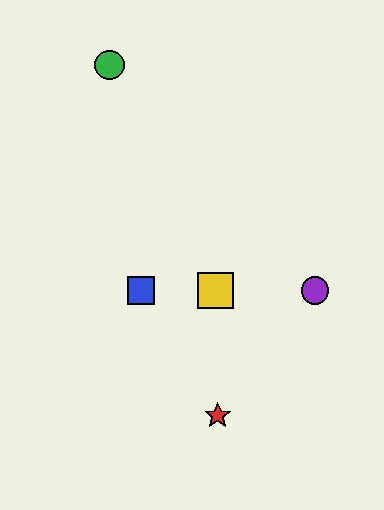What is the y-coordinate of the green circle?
The green circle is at y≈65.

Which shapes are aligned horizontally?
The blue square, the yellow square, the purple circle are aligned horizontally.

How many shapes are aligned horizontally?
3 shapes (the blue square, the yellow square, the purple circle) are aligned horizontally.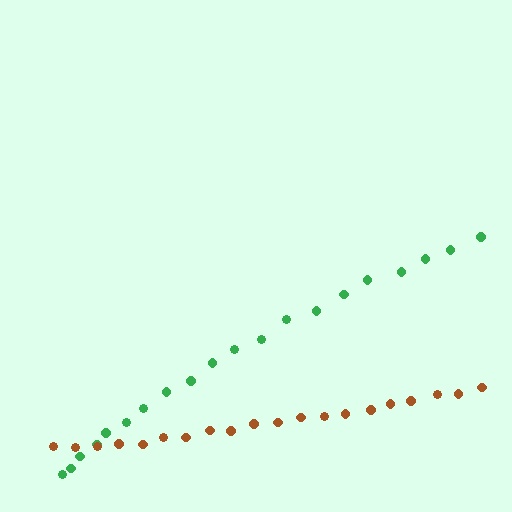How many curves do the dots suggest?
There are 2 distinct paths.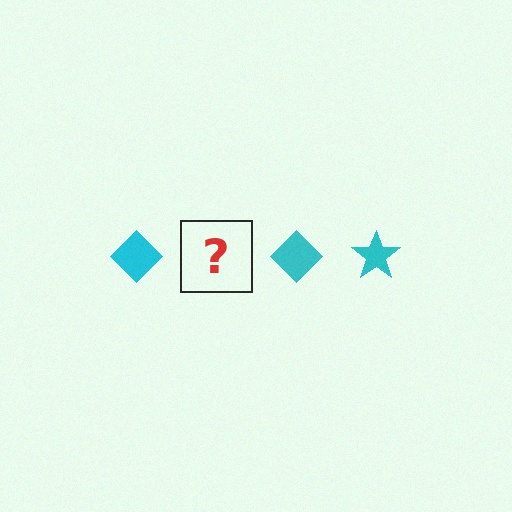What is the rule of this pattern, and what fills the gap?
The rule is that the pattern cycles through diamond, star shapes in cyan. The gap should be filled with a cyan star.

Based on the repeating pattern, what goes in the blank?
The blank should be a cyan star.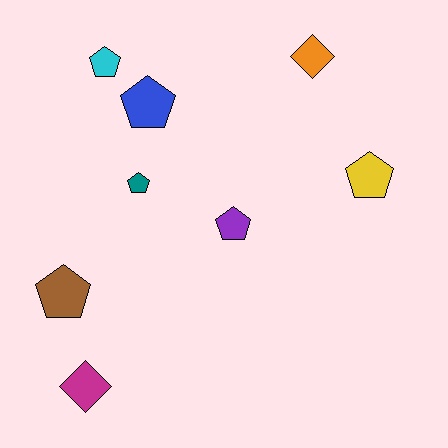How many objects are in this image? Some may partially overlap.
There are 8 objects.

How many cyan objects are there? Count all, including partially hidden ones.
There is 1 cyan object.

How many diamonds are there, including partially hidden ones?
There are 2 diamonds.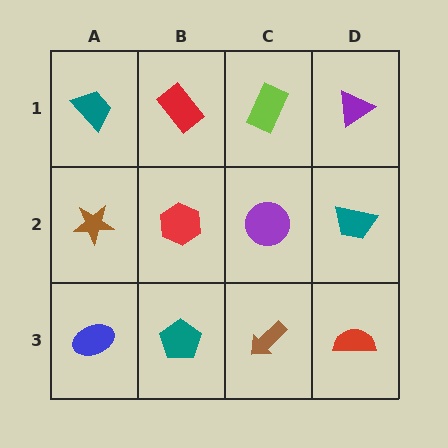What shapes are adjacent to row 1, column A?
A brown star (row 2, column A), a red rectangle (row 1, column B).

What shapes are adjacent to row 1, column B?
A red hexagon (row 2, column B), a teal trapezoid (row 1, column A), a lime rectangle (row 1, column C).